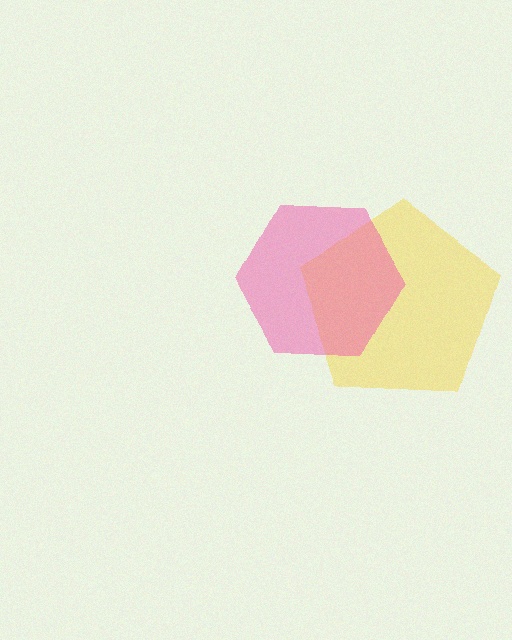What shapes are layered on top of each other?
The layered shapes are: a yellow pentagon, a pink hexagon.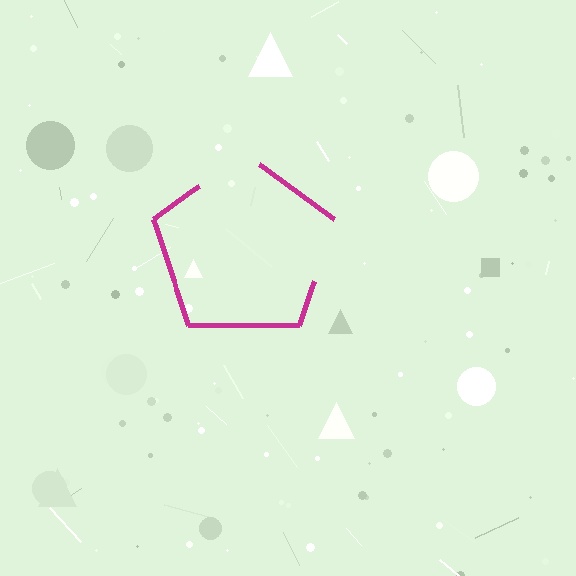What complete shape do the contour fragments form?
The contour fragments form a pentagon.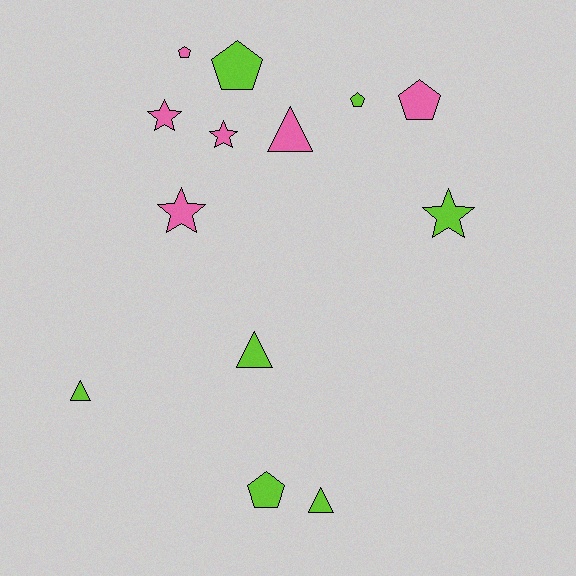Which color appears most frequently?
Lime, with 7 objects.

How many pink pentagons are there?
There are 2 pink pentagons.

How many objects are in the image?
There are 13 objects.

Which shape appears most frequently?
Pentagon, with 5 objects.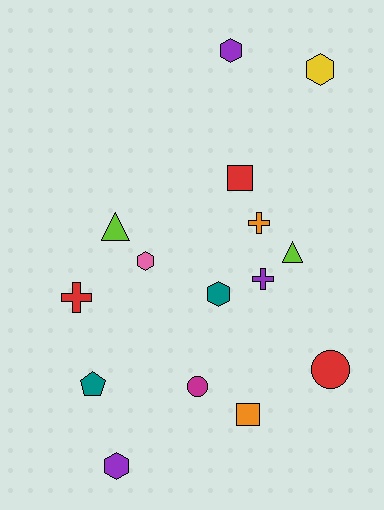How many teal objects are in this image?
There are 2 teal objects.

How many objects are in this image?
There are 15 objects.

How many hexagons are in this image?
There are 5 hexagons.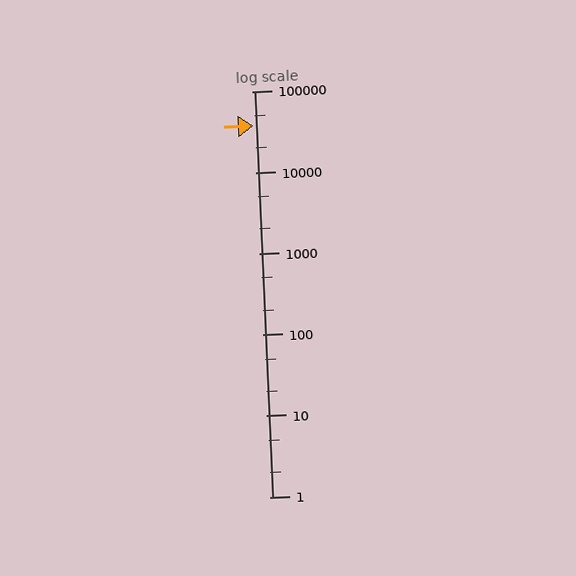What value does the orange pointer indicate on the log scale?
The pointer indicates approximately 38000.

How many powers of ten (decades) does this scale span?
The scale spans 5 decades, from 1 to 100000.